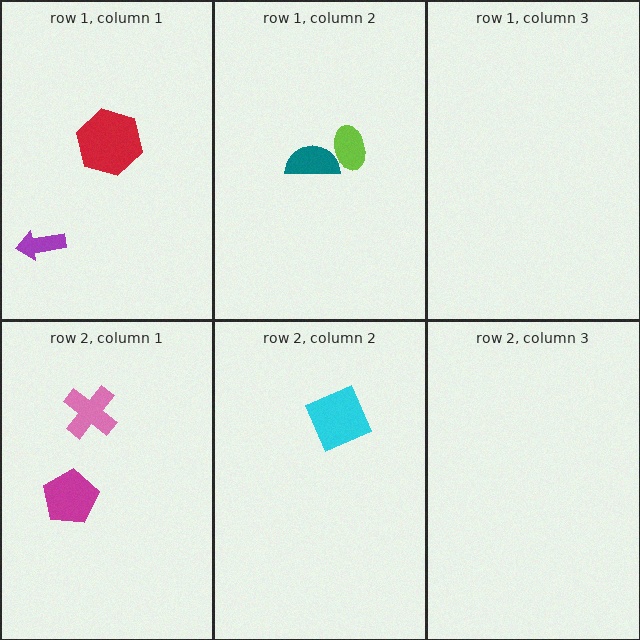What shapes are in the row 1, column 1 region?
The purple arrow, the red hexagon.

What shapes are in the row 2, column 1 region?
The pink cross, the magenta pentagon.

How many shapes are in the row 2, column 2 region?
1.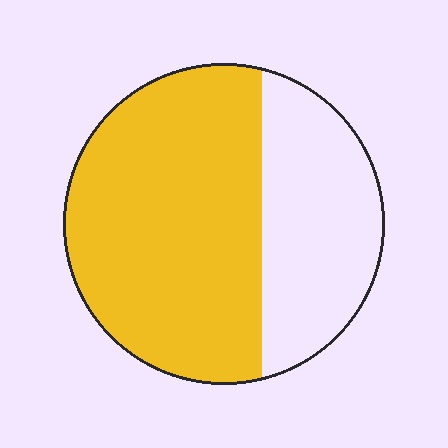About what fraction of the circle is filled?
About two thirds (2/3).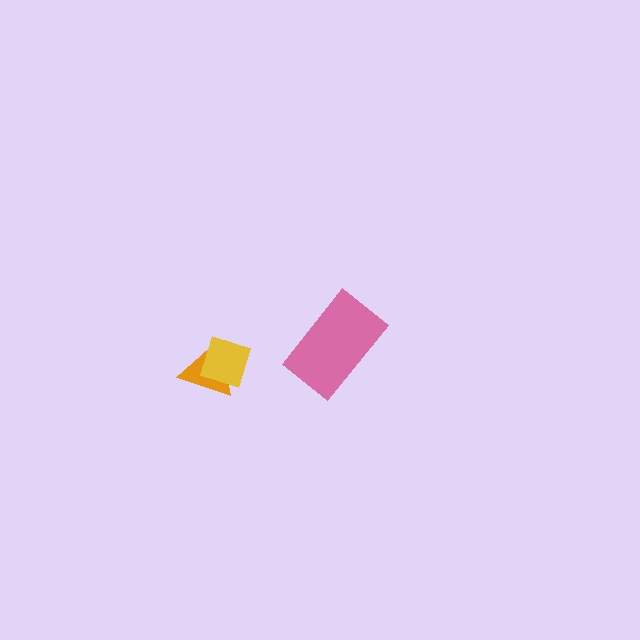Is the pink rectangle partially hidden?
No, no other shape covers it.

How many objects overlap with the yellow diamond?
1 object overlaps with the yellow diamond.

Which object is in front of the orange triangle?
The yellow diamond is in front of the orange triangle.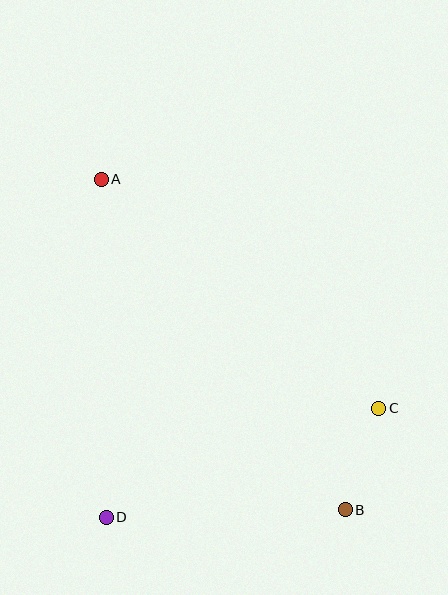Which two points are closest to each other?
Points B and C are closest to each other.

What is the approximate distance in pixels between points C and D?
The distance between C and D is approximately 294 pixels.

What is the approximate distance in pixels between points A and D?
The distance between A and D is approximately 338 pixels.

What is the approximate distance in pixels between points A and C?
The distance between A and C is approximately 360 pixels.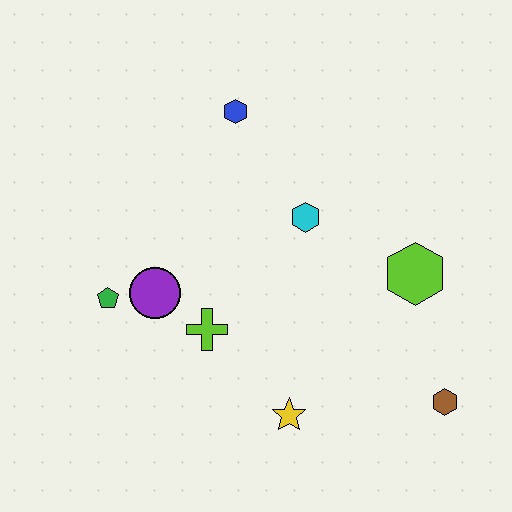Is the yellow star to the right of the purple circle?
Yes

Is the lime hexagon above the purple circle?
Yes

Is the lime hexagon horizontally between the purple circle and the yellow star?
No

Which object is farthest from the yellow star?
The blue hexagon is farthest from the yellow star.